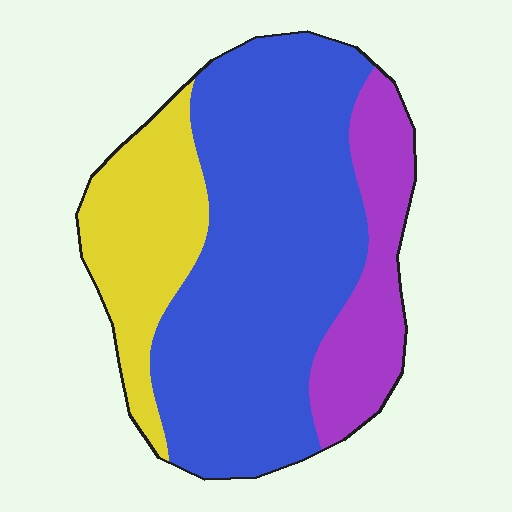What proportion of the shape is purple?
Purple covers 18% of the shape.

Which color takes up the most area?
Blue, at roughly 60%.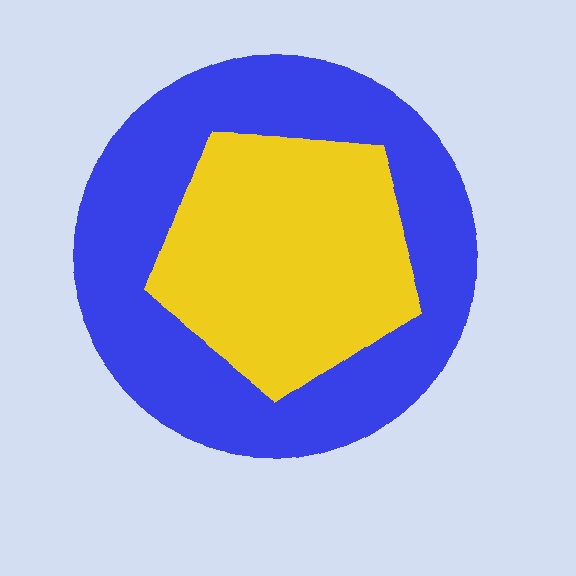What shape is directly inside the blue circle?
The yellow pentagon.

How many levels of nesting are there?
2.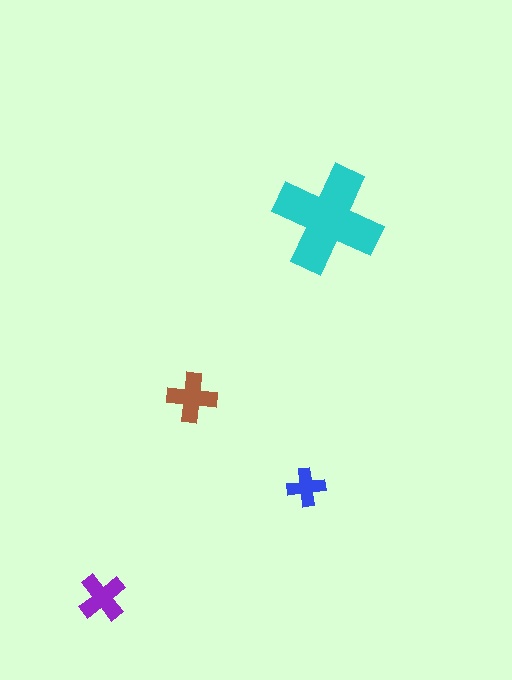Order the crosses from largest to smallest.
the cyan one, the brown one, the purple one, the blue one.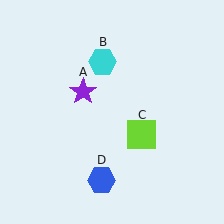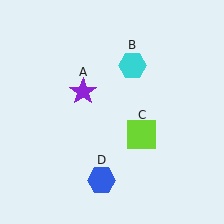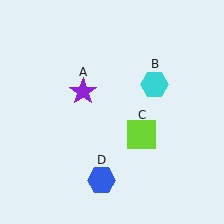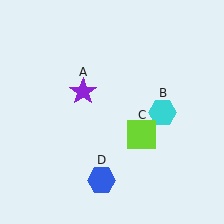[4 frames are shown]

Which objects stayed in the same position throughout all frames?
Purple star (object A) and lime square (object C) and blue hexagon (object D) remained stationary.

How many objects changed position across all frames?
1 object changed position: cyan hexagon (object B).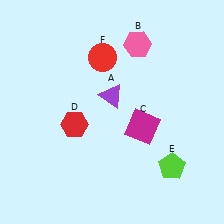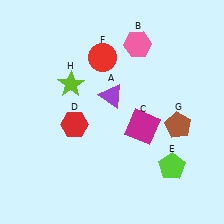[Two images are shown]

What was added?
A brown pentagon (G), a lime star (H) were added in Image 2.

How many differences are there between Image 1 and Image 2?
There are 2 differences between the two images.